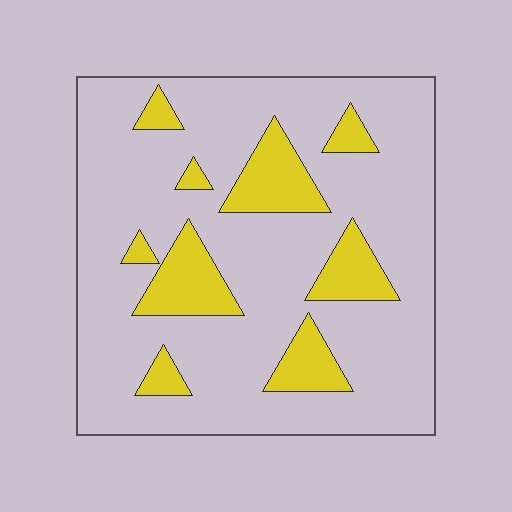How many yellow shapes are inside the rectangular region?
9.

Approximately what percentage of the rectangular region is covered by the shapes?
Approximately 20%.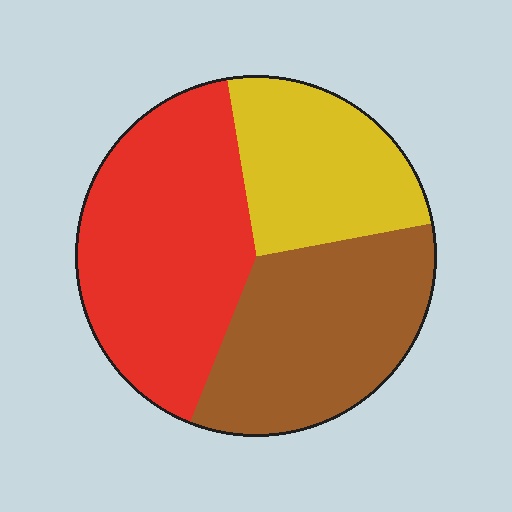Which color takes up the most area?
Red, at roughly 40%.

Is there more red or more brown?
Red.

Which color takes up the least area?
Yellow, at roughly 25%.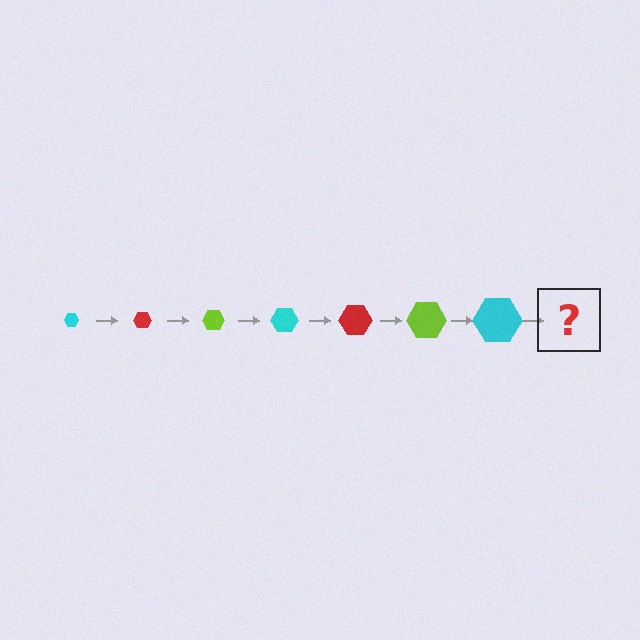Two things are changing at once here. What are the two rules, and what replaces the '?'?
The two rules are that the hexagon grows larger each step and the color cycles through cyan, red, and lime. The '?' should be a red hexagon, larger than the previous one.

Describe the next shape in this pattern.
It should be a red hexagon, larger than the previous one.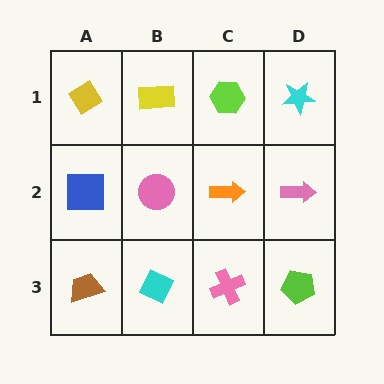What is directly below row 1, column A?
A blue square.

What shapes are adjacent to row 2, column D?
A cyan star (row 1, column D), a lime pentagon (row 3, column D), an orange arrow (row 2, column C).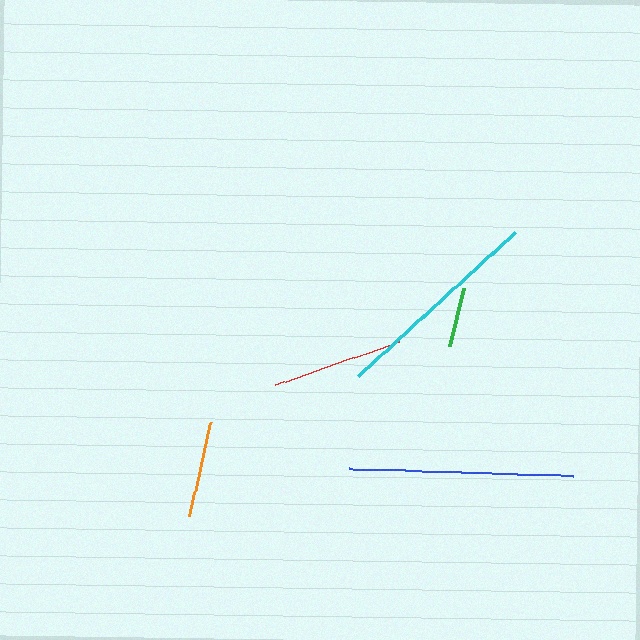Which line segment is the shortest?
The green line is the shortest at approximately 60 pixels.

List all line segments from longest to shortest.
From longest to shortest: blue, cyan, red, orange, green.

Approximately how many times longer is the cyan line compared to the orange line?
The cyan line is approximately 2.2 times the length of the orange line.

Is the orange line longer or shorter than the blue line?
The blue line is longer than the orange line.